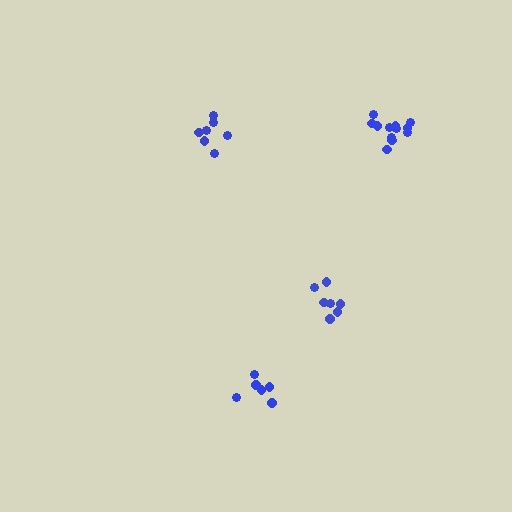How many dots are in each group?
Group 1: 6 dots, Group 2: 7 dots, Group 3: 7 dots, Group 4: 12 dots (32 total).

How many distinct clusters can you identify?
There are 4 distinct clusters.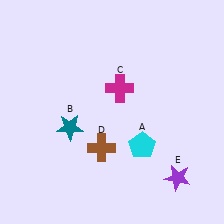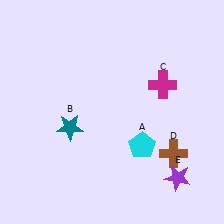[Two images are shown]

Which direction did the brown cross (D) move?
The brown cross (D) moved right.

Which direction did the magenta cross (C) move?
The magenta cross (C) moved right.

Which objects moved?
The objects that moved are: the magenta cross (C), the brown cross (D).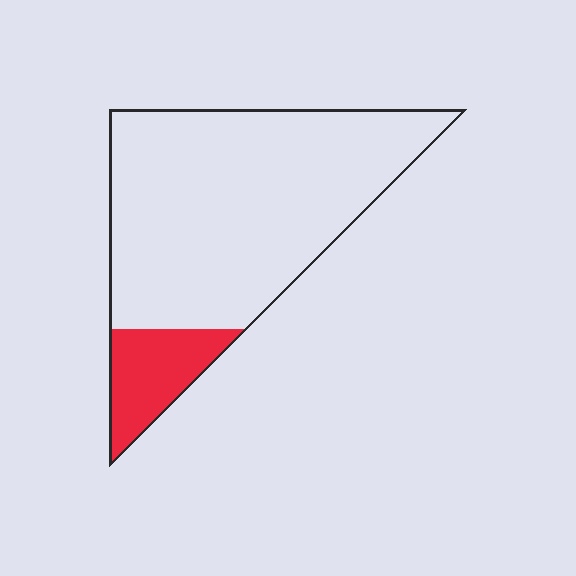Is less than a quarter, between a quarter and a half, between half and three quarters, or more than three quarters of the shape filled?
Less than a quarter.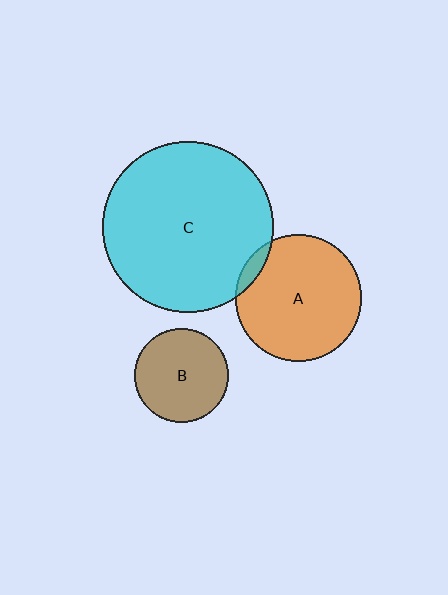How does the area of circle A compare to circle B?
Approximately 1.8 times.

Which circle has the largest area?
Circle C (cyan).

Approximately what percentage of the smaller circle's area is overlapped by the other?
Approximately 5%.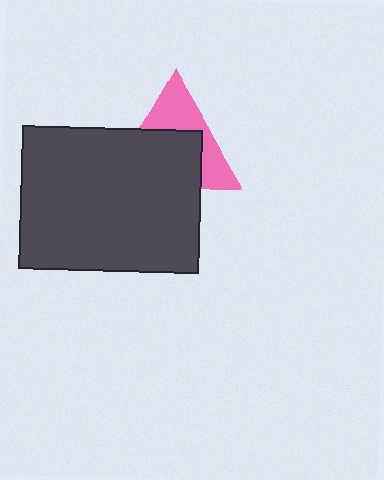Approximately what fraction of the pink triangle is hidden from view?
Roughly 57% of the pink triangle is hidden behind the dark gray rectangle.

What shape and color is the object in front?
The object in front is a dark gray rectangle.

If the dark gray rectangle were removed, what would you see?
You would see the complete pink triangle.